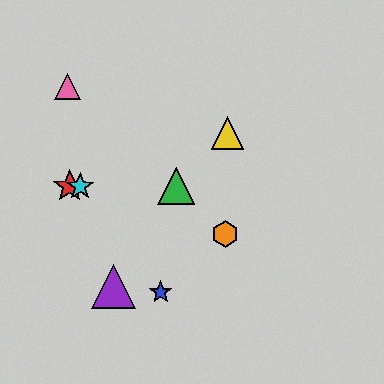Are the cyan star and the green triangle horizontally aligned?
Yes, both are at y≈186.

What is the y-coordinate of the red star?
The red star is at y≈186.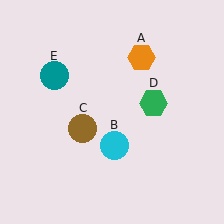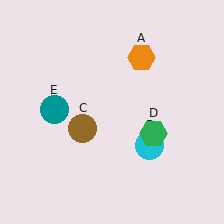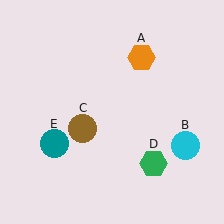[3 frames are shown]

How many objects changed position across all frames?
3 objects changed position: cyan circle (object B), green hexagon (object D), teal circle (object E).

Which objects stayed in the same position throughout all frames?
Orange hexagon (object A) and brown circle (object C) remained stationary.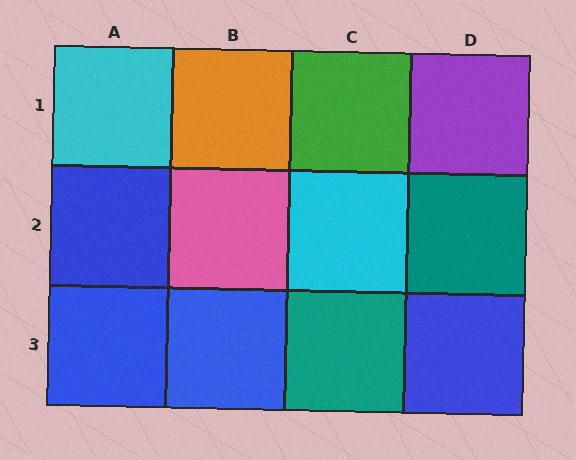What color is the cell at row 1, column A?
Cyan.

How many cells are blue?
4 cells are blue.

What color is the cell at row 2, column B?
Pink.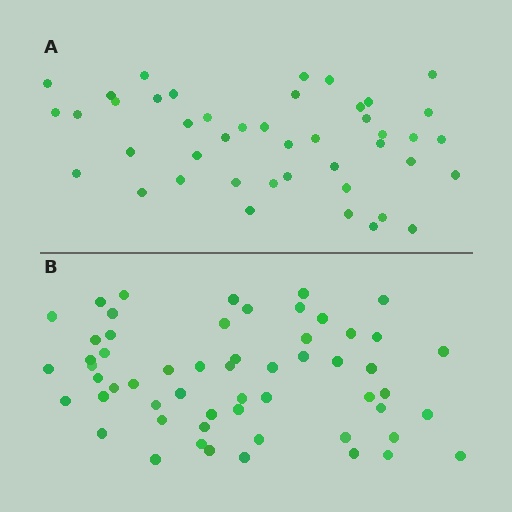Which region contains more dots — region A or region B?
Region B (the bottom region) has more dots.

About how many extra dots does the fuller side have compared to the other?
Region B has approximately 15 more dots than region A.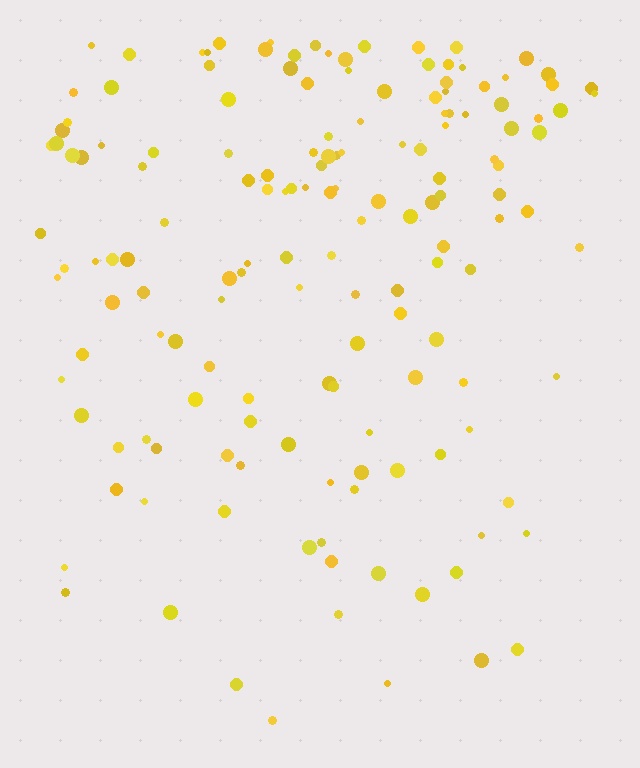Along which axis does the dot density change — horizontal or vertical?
Vertical.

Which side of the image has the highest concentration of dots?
The top.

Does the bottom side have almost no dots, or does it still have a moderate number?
Still a moderate number, just noticeably fewer than the top.